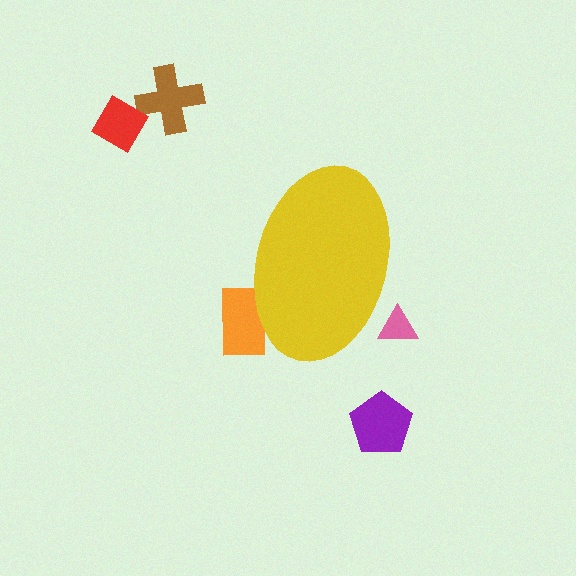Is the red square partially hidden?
No, the red square is fully visible.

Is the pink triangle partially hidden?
Yes, the pink triangle is partially hidden behind the yellow ellipse.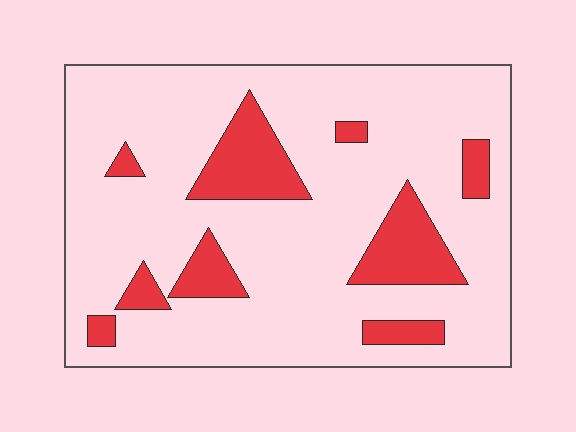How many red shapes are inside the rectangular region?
9.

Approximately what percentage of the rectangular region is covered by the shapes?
Approximately 20%.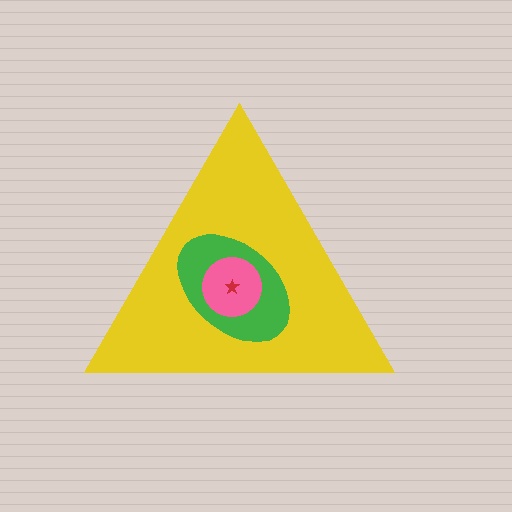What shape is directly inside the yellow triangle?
The green ellipse.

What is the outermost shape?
The yellow triangle.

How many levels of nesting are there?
4.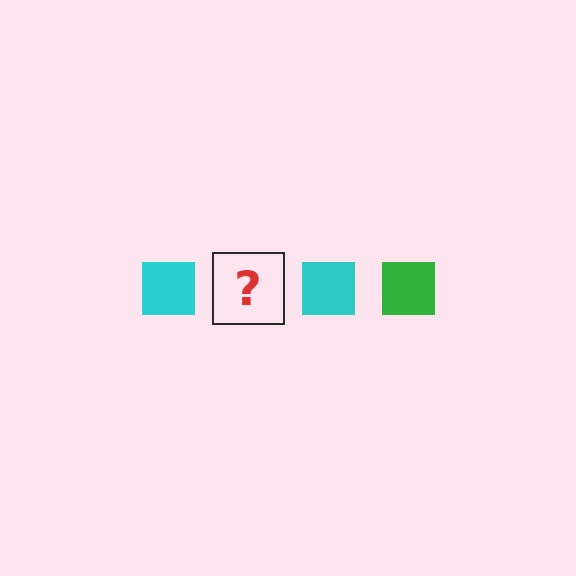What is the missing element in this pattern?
The missing element is a green square.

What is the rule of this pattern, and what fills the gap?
The rule is that the pattern cycles through cyan, green squares. The gap should be filled with a green square.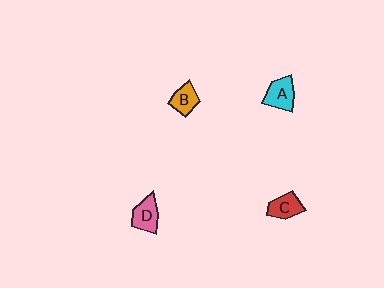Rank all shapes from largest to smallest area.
From largest to smallest: A (cyan), D (pink), C (red), B (orange).